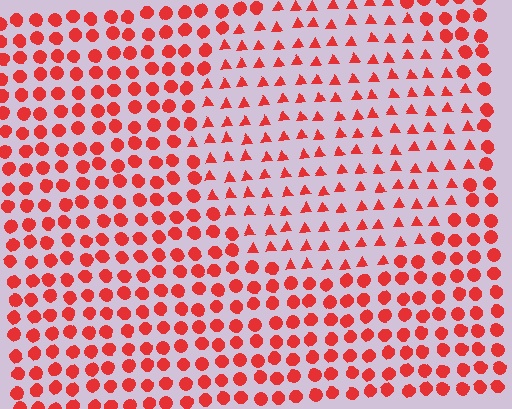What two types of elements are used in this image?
The image uses triangles inside the circle region and circles outside it.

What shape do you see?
I see a circle.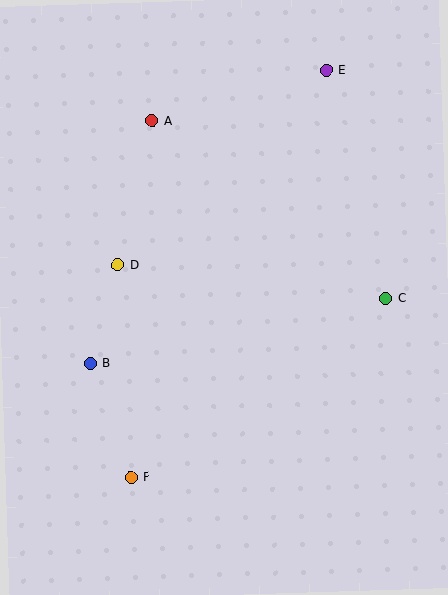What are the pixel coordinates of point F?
Point F is at (131, 477).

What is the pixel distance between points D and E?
The distance between D and E is 285 pixels.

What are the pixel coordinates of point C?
Point C is at (386, 299).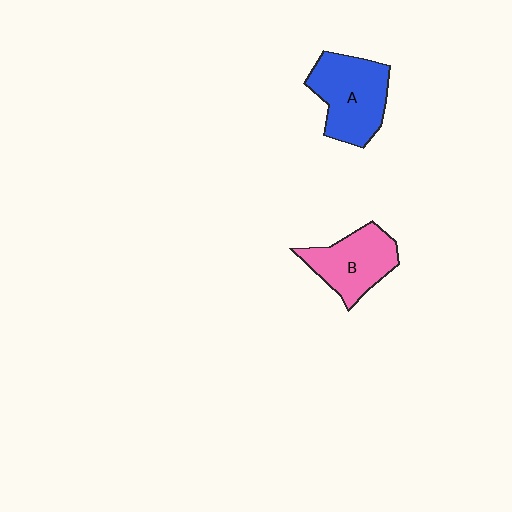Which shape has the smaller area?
Shape B (pink).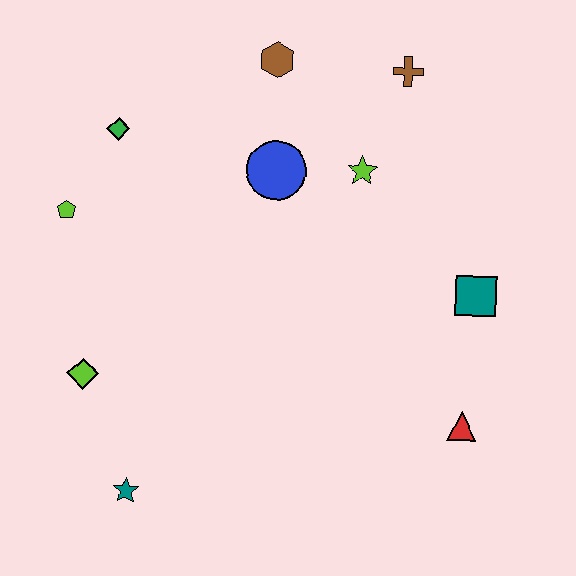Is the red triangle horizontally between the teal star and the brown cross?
No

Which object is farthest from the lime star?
The teal star is farthest from the lime star.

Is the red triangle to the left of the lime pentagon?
No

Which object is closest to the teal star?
The lime diamond is closest to the teal star.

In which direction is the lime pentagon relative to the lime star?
The lime pentagon is to the left of the lime star.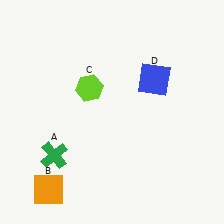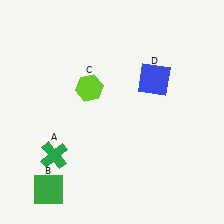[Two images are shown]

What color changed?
The square (B) changed from orange in Image 1 to green in Image 2.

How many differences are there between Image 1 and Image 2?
There is 1 difference between the two images.